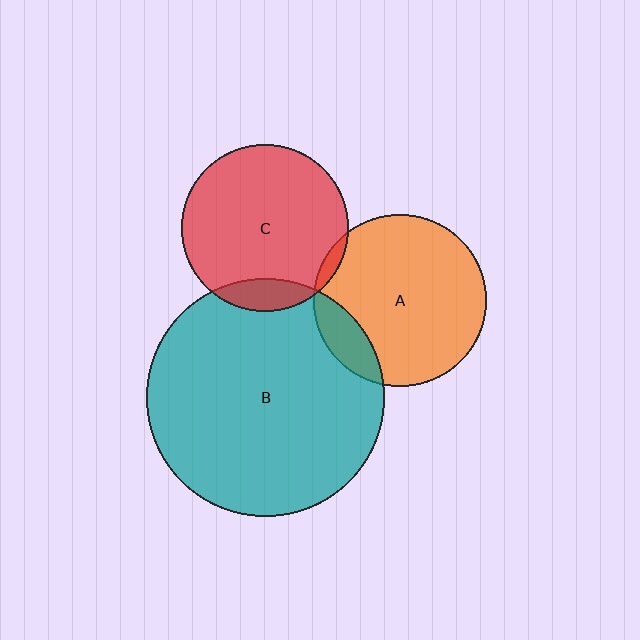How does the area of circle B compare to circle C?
Approximately 2.0 times.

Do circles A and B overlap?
Yes.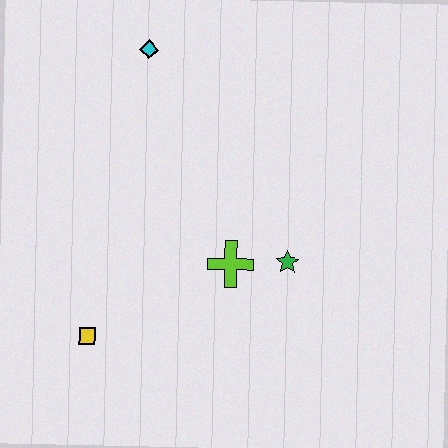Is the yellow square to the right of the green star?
No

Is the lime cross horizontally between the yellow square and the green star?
Yes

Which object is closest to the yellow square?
The lime cross is closest to the yellow square.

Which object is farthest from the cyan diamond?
The yellow square is farthest from the cyan diamond.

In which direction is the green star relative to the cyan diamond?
The green star is below the cyan diamond.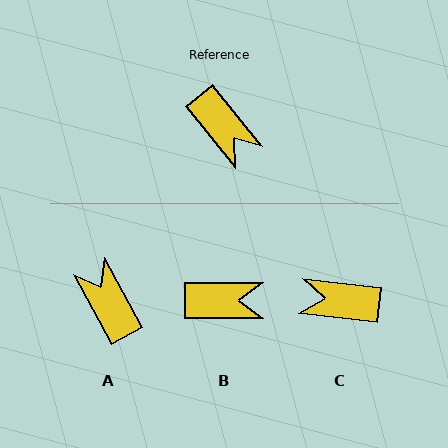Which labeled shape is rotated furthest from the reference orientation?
A, about 169 degrees away.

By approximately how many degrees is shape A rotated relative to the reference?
Approximately 169 degrees counter-clockwise.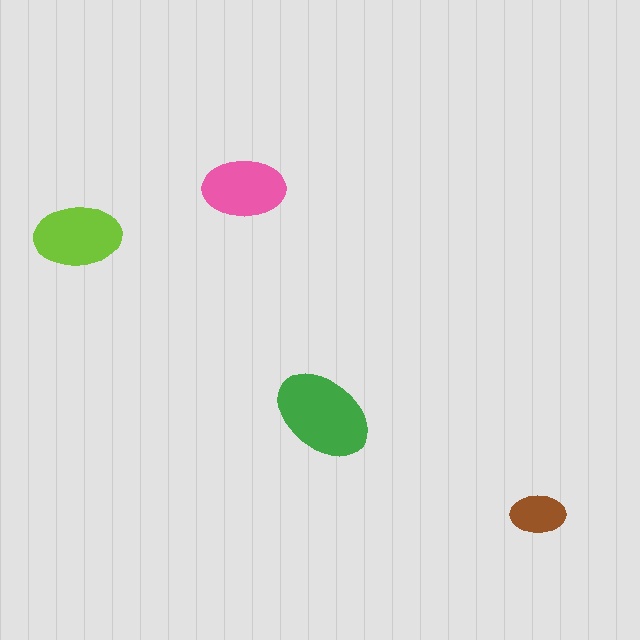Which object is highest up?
The pink ellipse is topmost.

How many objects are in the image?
There are 4 objects in the image.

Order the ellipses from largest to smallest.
the green one, the lime one, the pink one, the brown one.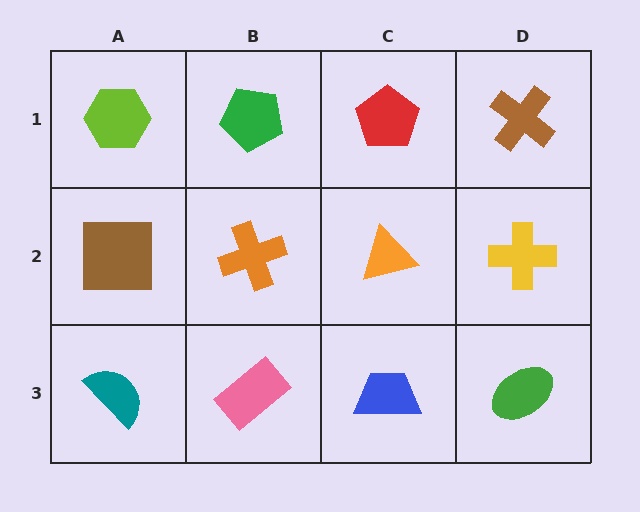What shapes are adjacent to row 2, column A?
A lime hexagon (row 1, column A), a teal semicircle (row 3, column A), an orange cross (row 2, column B).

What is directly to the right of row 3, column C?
A green ellipse.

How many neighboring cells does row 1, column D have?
2.